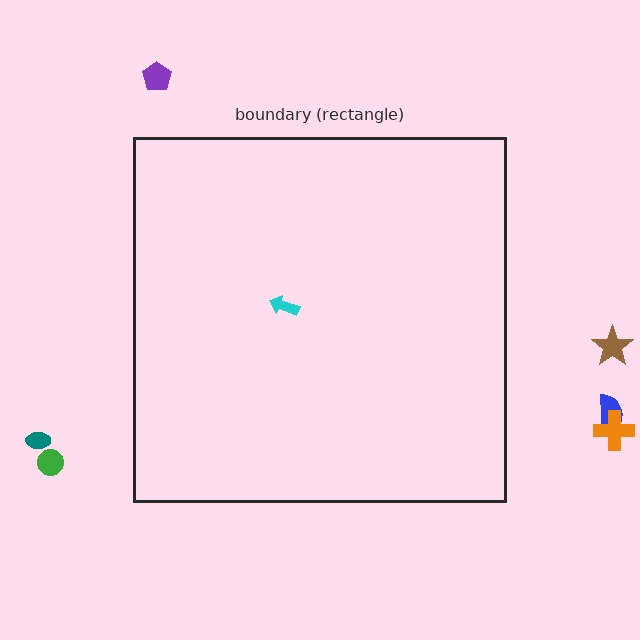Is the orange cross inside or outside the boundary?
Outside.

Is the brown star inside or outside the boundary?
Outside.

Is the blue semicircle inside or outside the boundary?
Outside.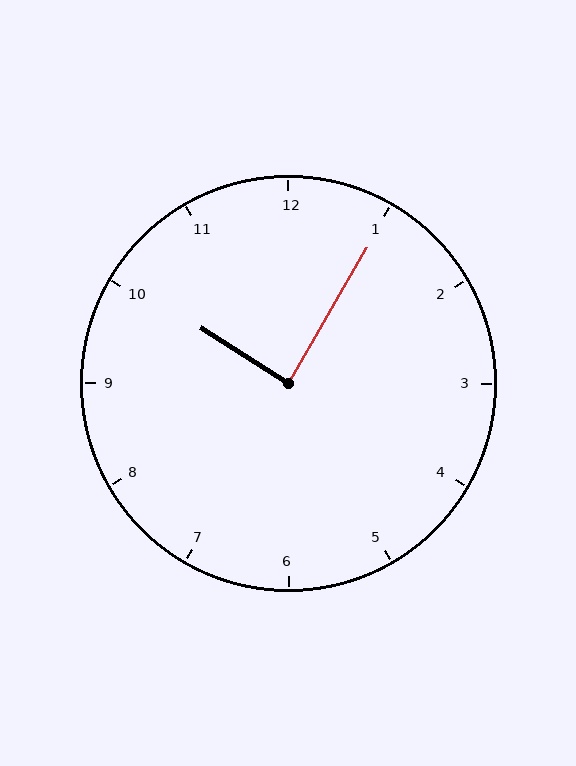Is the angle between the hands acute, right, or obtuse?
It is right.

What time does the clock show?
10:05.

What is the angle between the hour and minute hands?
Approximately 88 degrees.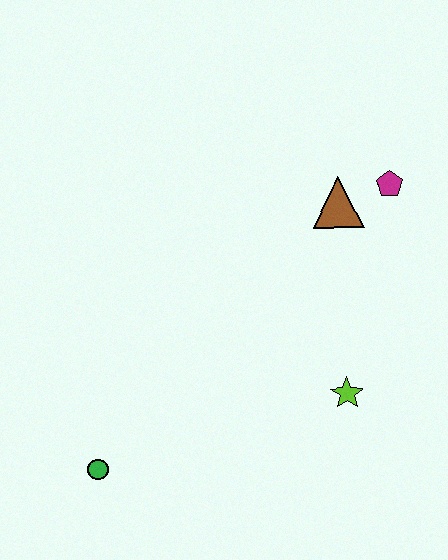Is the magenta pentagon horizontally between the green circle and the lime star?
No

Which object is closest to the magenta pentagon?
The brown triangle is closest to the magenta pentagon.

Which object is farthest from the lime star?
The green circle is farthest from the lime star.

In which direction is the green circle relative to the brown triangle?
The green circle is below the brown triangle.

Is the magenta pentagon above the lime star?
Yes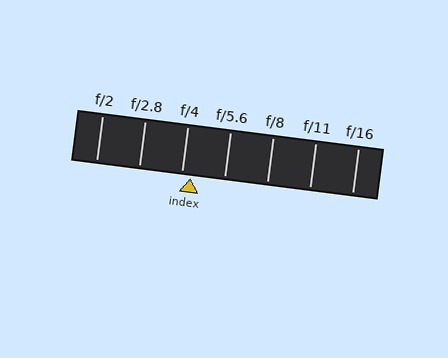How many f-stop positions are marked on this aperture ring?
There are 7 f-stop positions marked.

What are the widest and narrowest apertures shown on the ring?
The widest aperture shown is f/2 and the narrowest is f/16.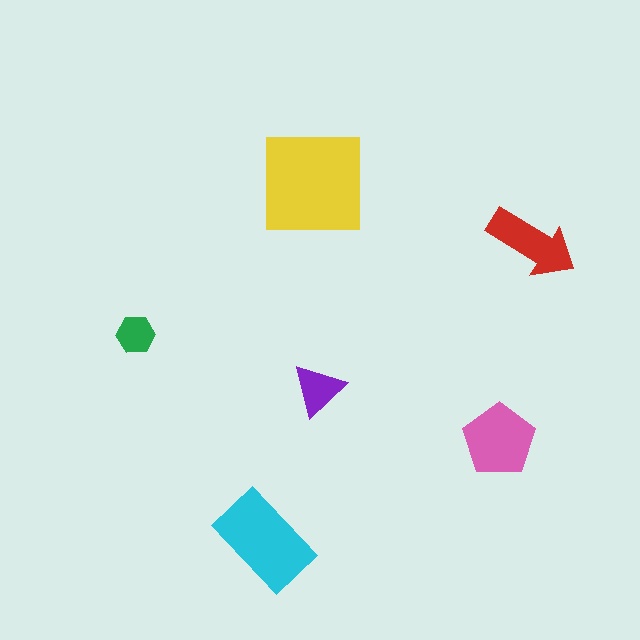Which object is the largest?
The yellow square.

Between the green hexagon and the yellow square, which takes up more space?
The yellow square.